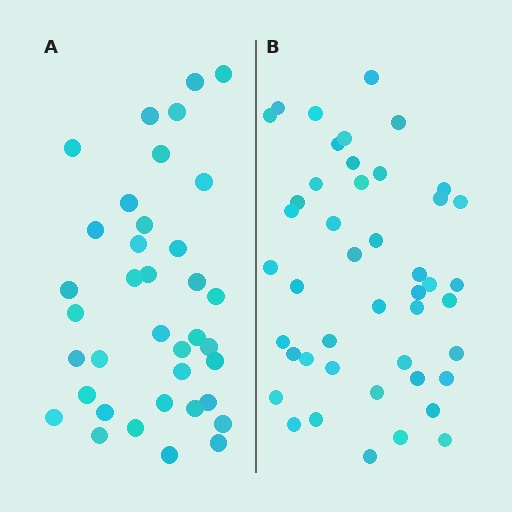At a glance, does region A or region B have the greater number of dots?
Region B (the right region) has more dots.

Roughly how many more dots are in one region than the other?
Region B has roughly 8 or so more dots than region A.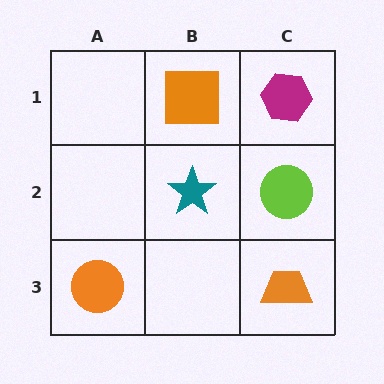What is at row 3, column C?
An orange trapezoid.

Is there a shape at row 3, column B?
No, that cell is empty.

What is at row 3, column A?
An orange circle.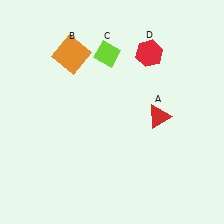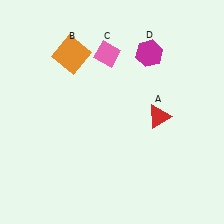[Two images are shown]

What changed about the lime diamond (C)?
In Image 1, C is lime. In Image 2, it changed to pink.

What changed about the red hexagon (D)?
In Image 1, D is red. In Image 2, it changed to magenta.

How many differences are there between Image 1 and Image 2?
There are 2 differences between the two images.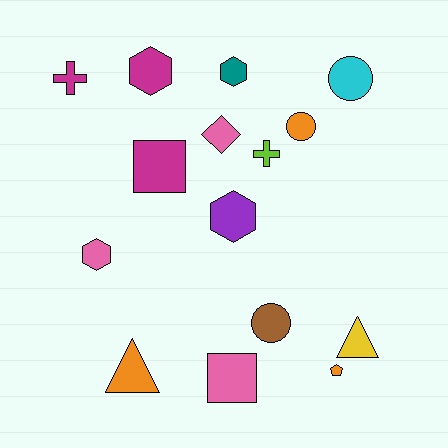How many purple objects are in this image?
There is 1 purple object.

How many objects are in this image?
There are 15 objects.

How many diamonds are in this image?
There is 1 diamond.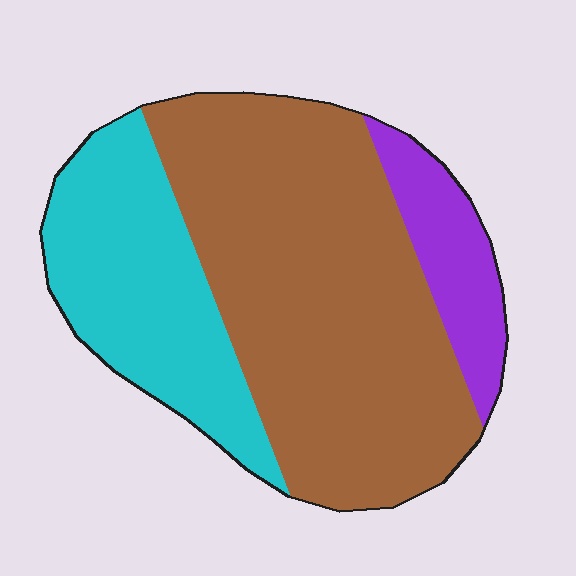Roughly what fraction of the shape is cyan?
Cyan takes up between a quarter and a half of the shape.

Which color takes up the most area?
Brown, at roughly 60%.